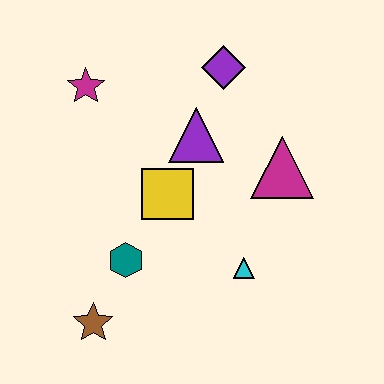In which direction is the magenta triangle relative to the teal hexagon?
The magenta triangle is to the right of the teal hexagon.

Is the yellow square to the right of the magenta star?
Yes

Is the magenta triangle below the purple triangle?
Yes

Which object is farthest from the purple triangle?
The brown star is farthest from the purple triangle.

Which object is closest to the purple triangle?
The yellow square is closest to the purple triangle.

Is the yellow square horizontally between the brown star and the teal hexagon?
No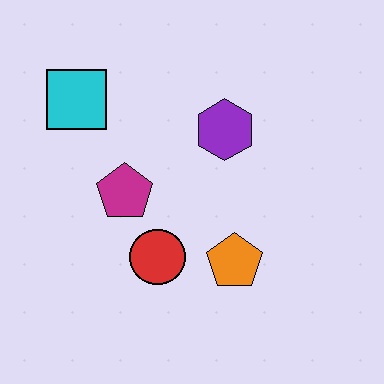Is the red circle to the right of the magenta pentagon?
Yes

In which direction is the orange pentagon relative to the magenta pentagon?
The orange pentagon is to the right of the magenta pentagon.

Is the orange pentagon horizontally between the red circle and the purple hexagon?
No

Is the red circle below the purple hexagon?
Yes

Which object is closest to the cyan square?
The magenta pentagon is closest to the cyan square.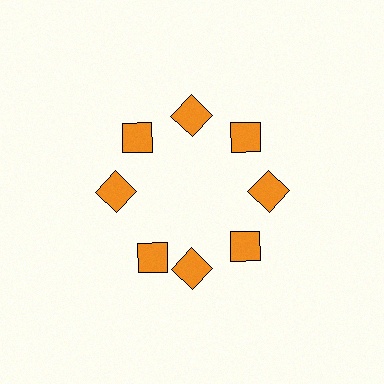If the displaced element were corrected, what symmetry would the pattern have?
It would have 8-fold rotational symmetry — the pattern would map onto itself every 45 degrees.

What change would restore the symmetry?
The symmetry would be restored by rotating it back into even spacing with its neighbors so that all 8 squares sit at equal angles and equal distance from the center.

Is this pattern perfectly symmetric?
No. The 8 orange squares are arranged in a ring, but one element near the 8 o'clock position is rotated out of alignment along the ring, breaking the 8-fold rotational symmetry.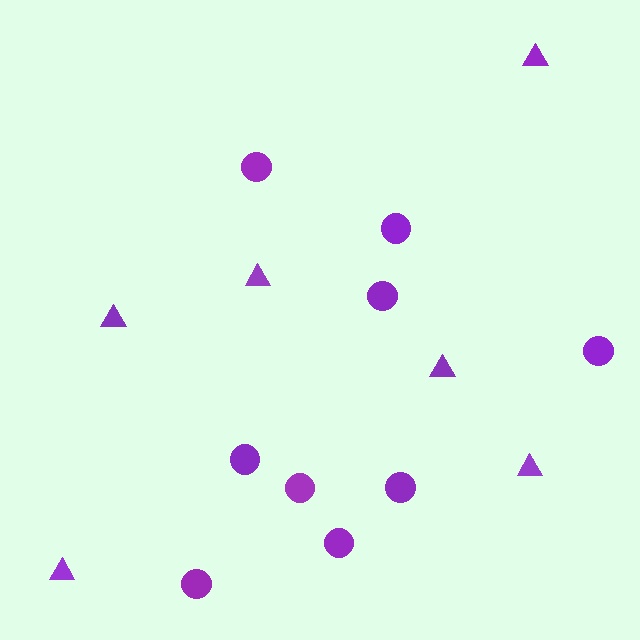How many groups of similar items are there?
There are 2 groups: one group of triangles (6) and one group of circles (9).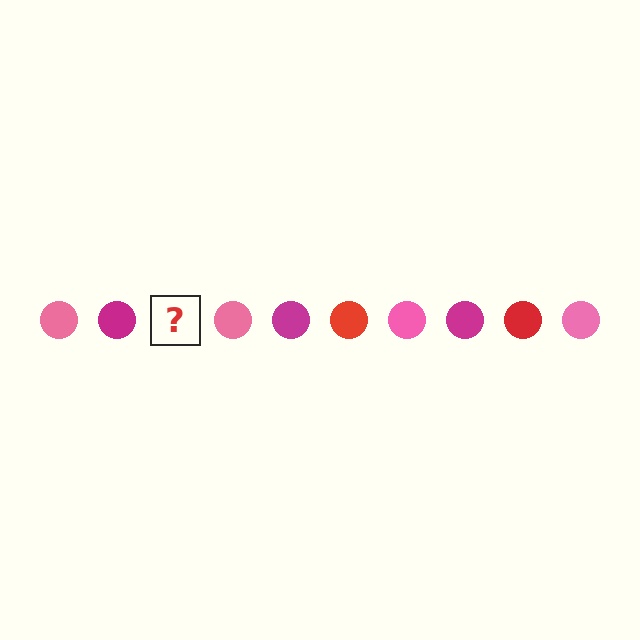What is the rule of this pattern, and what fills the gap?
The rule is that the pattern cycles through pink, magenta, red circles. The gap should be filled with a red circle.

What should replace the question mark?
The question mark should be replaced with a red circle.